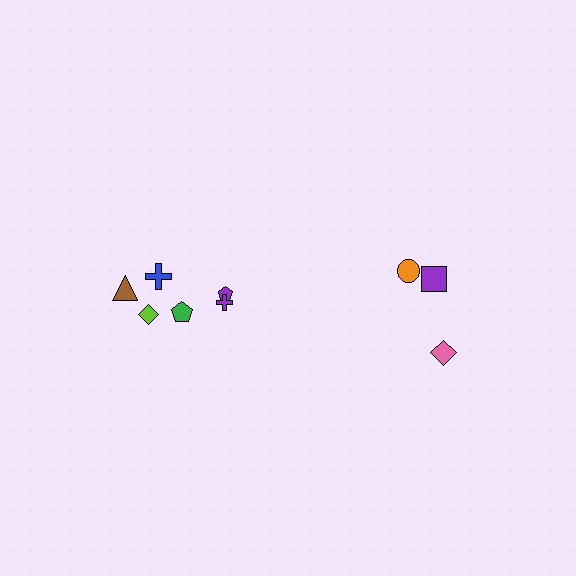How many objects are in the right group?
There are 3 objects.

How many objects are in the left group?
There are 6 objects.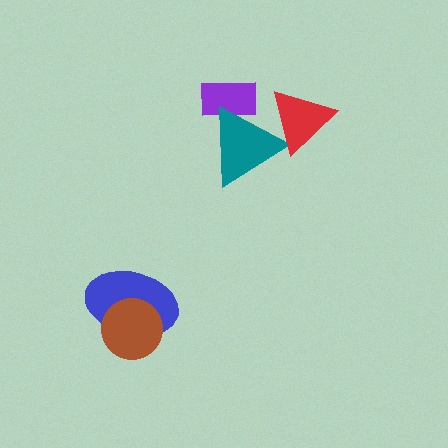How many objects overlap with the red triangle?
1 object overlaps with the red triangle.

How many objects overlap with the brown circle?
1 object overlaps with the brown circle.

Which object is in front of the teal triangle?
The red triangle is in front of the teal triangle.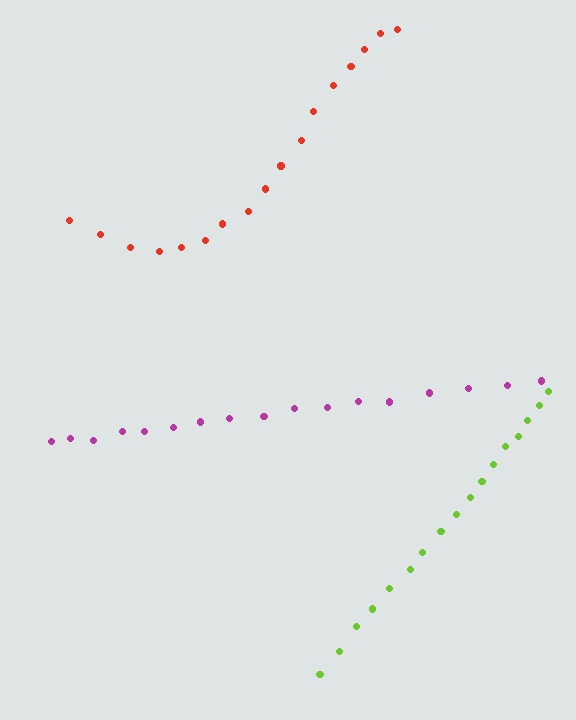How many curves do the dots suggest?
There are 3 distinct paths.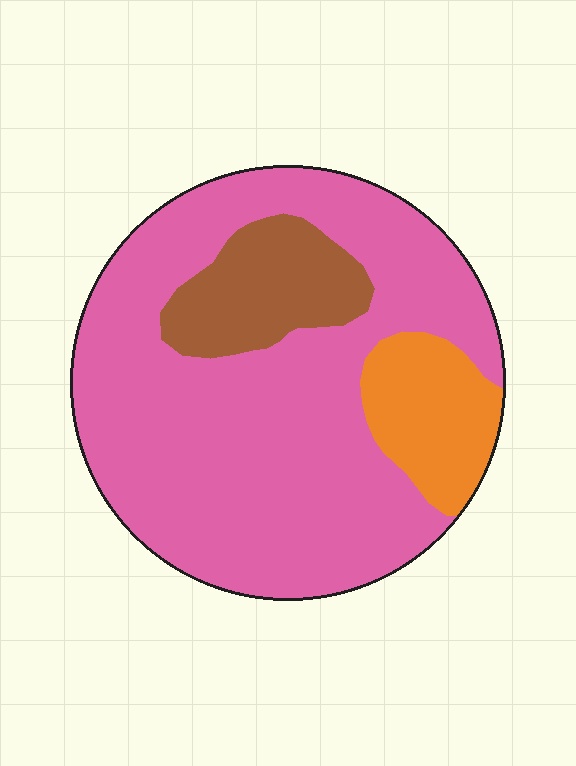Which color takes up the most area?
Pink, at roughly 75%.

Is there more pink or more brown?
Pink.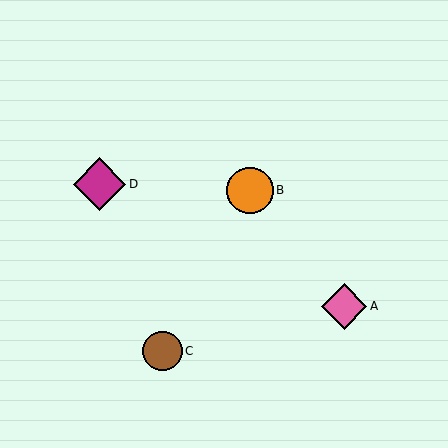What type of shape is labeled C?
Shape C is a brown circle.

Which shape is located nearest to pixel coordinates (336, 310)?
The pink diamond (labeled A) at (344, 306) is nearest to that location.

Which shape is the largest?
The magenta diamond (labeled D) is the largest.